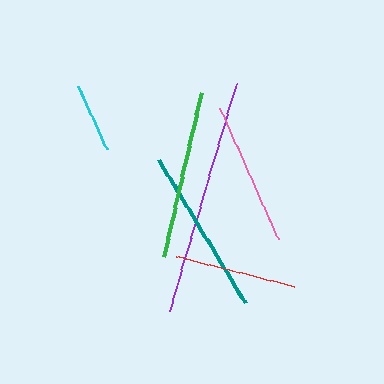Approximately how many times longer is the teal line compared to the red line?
The teal line is approximately 1.4 times the length of the red line.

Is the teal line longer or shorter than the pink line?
The teal line is longer than the pink line.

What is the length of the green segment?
The green segment is approximately 169 pixels long.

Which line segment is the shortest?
The cyan line is the shortest at approximately 69 pixels.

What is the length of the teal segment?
The teal segment is approximately 167 pixels long.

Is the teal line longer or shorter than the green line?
The green line is longer than the teal line.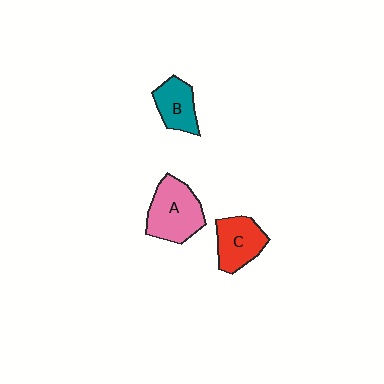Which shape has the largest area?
Shape A (pink).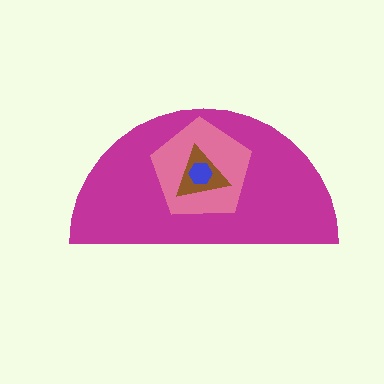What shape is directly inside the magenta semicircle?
The pink pentagon.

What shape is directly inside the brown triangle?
The blue hexagon.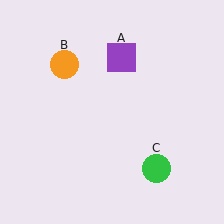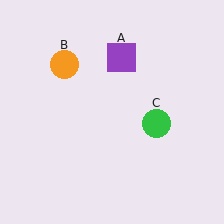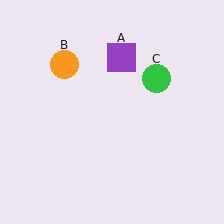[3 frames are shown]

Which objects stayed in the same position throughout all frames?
Purple square (object A) and orange circle (object B) remained stationary.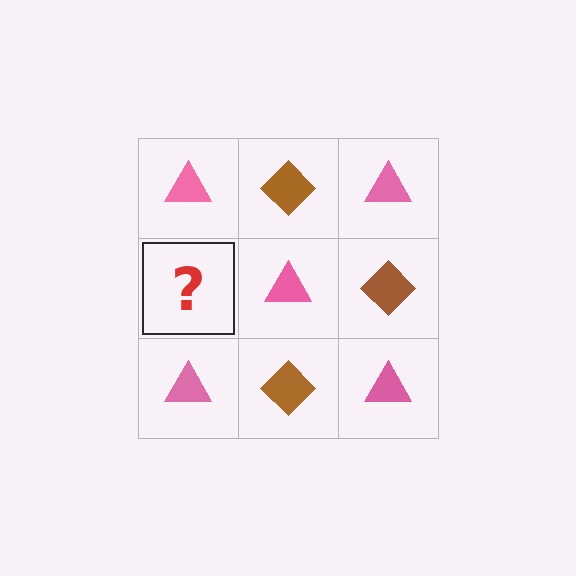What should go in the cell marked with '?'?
The missing cell should contain a brown diamond.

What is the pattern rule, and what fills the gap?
The rule is that it alternates pink triangle and brown diamond in a checkerboard pattern. The gap should be filled with a brown diamond.